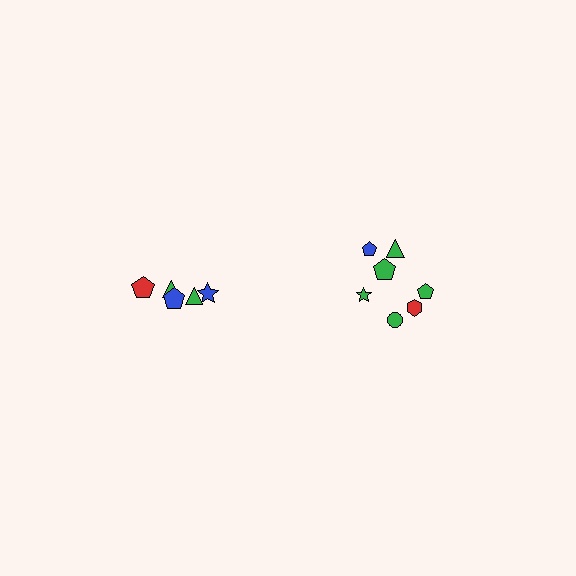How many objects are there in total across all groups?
There are 12 objects.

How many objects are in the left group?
There are 5 objects.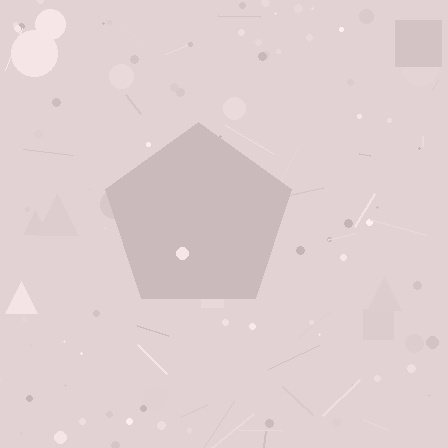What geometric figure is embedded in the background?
A pentagon is embedded in the background.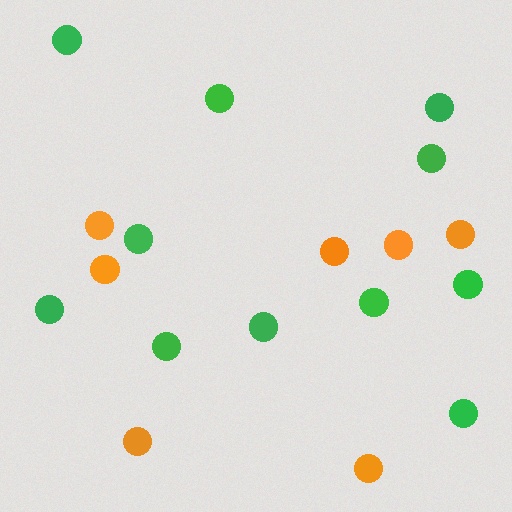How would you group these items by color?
There are 2 groups: one group of orange circles (7) and one group of green circles (11).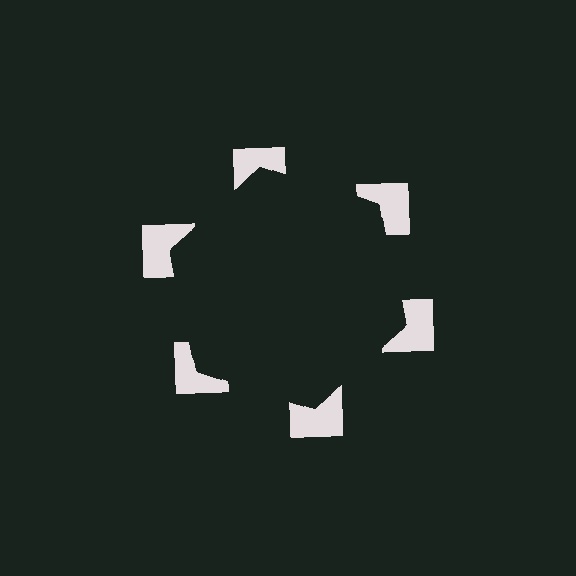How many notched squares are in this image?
There are 6 — one at each vertex of the illusory hexagon.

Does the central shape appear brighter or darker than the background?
It typically appears slightly darker than the background, even though no actual brightness change is drawn.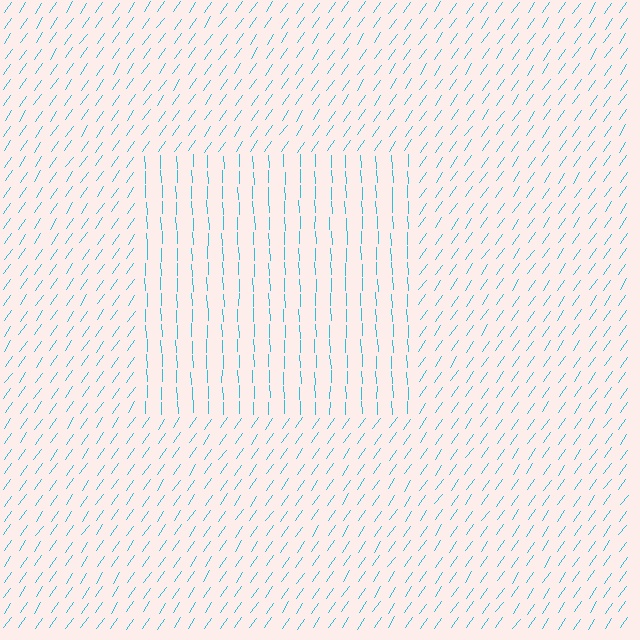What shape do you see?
I see a rectangle.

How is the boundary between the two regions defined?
The boundary is defined purely by a change in line orientation (approximately 37 degrees difference). All lines are the same color and thickness.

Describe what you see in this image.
The image is filled with small cyan line segments. A rectangle region in the image has lines oriented differently from the surrounding lines, creating a visible texture boundary.